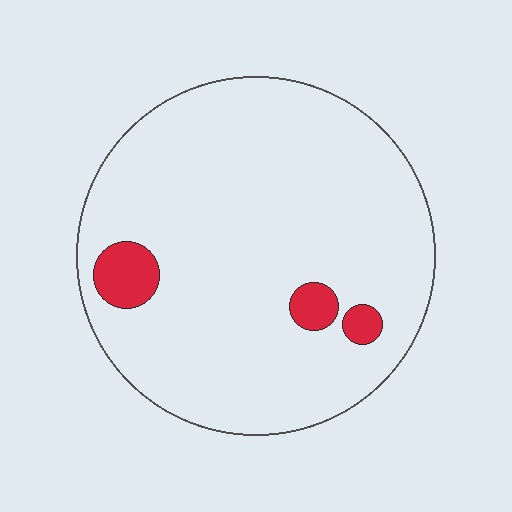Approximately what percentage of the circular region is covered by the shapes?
Approximately 5%.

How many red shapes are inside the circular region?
3.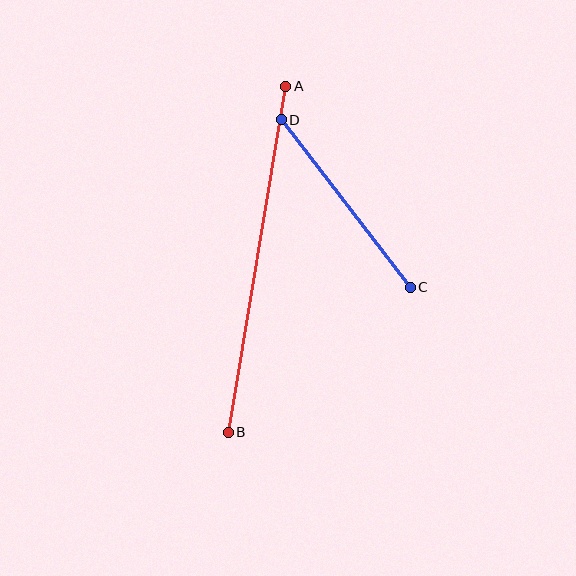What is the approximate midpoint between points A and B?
The midpoint is at approximately (257, 259) pixels.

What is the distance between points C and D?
The distance is approximately 212 pixels.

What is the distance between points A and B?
The distance is approximately 351 pixels.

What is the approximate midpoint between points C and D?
The midpoint is at approximately (346, 203) pixels.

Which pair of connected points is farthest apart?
Points A and B are farthest apart.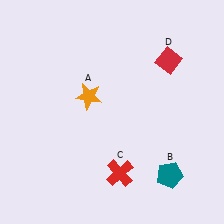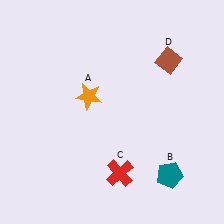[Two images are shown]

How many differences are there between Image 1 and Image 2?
There is 1 difference between the two images.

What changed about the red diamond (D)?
In Image 1, D is red. In Image 2, it changed to brown.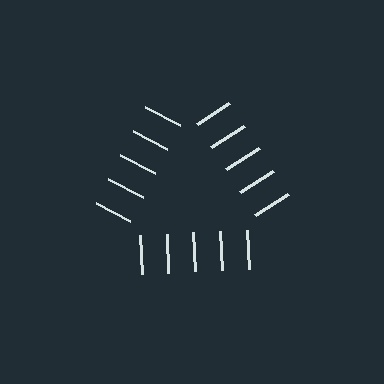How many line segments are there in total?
15 — 5 along each of the 3 edges.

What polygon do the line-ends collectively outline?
An illusory triangle — the line segments terminate on its edges but no continuous stroke is drawn.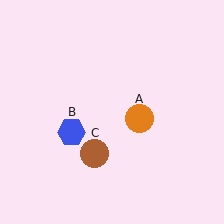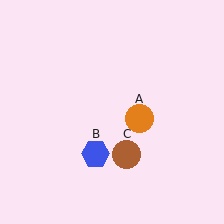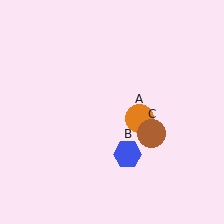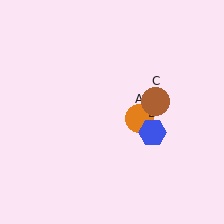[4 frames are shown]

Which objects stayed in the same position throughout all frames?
Orange circle (object A) remained stationary.